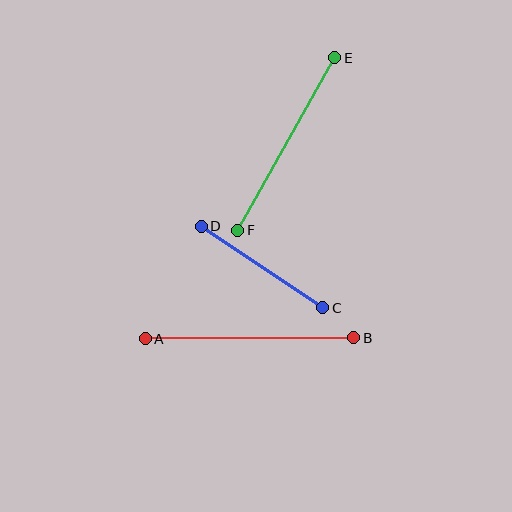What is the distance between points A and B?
The distance is approximately 209 pixels.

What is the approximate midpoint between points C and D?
The midpoint is at approximately (262, 267) pixels.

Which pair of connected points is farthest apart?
Points A and B are farthest apart.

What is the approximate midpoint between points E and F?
The midpoint is at approximately (286, 144) pixels.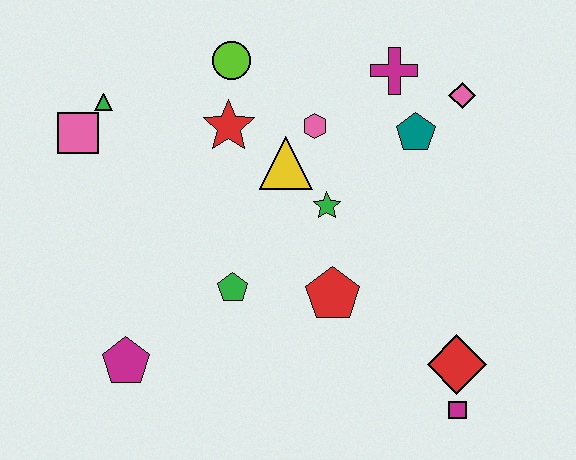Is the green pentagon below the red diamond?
No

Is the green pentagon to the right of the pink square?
Yes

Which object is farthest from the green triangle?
The magenta square is farthest from the green triangle.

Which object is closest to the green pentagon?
The red pentagon is closest to the green pentagon.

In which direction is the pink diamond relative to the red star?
The pink diamond is to the right of the red star.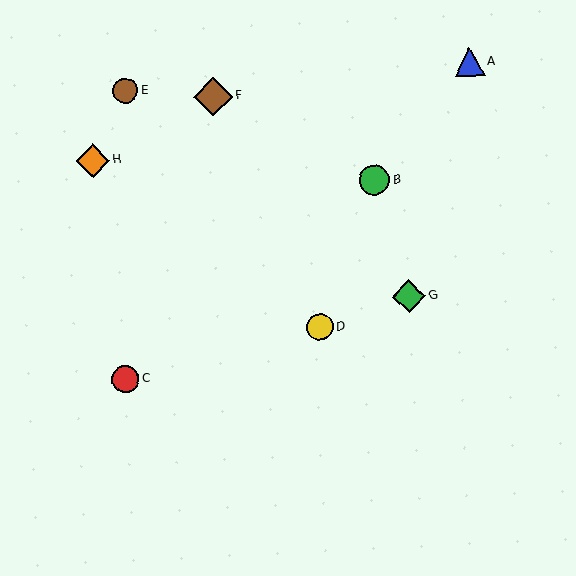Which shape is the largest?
The brown diamond (labeled F) is the largest.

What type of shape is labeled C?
Shape C is a red circle.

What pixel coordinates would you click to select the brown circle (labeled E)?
Click at (126, 91) to select the brown circle E.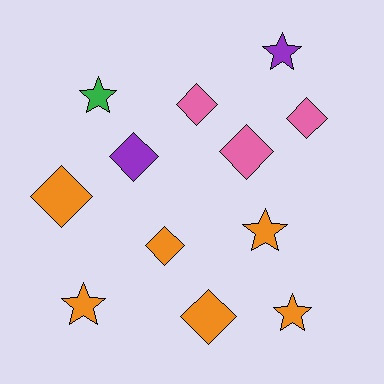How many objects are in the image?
There are 12 objects.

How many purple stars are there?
There is 1 purple star.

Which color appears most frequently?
Orange, with 6 objects.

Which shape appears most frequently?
Diamond, with 7 objects.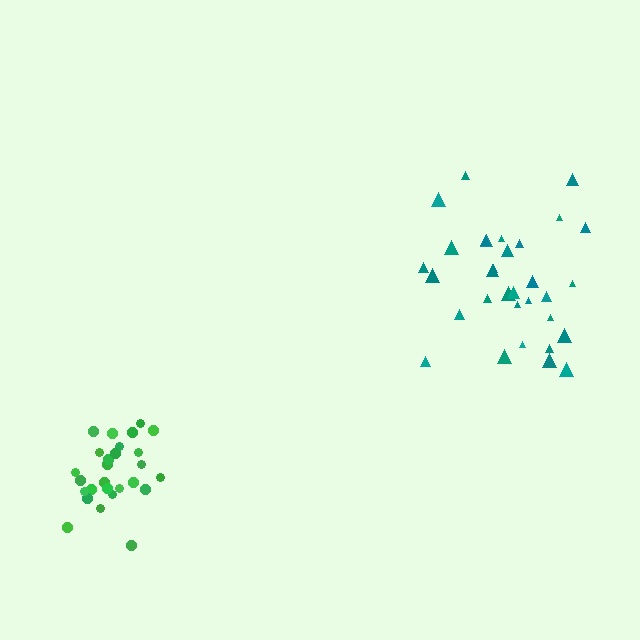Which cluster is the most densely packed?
Green.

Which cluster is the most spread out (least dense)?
Teal.